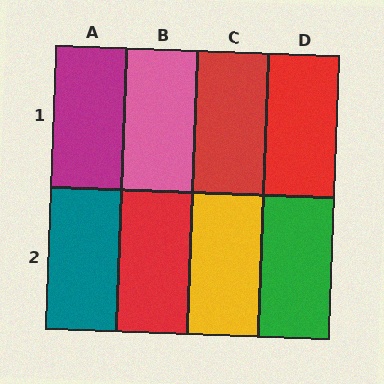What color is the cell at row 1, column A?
Magenta.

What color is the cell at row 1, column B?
Pink.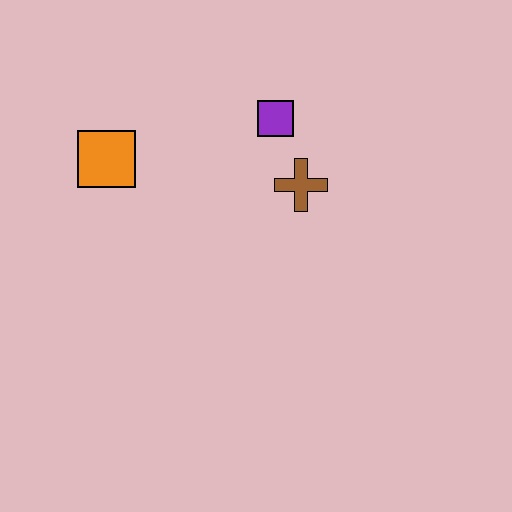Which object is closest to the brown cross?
The purple square is closest to the brown cross.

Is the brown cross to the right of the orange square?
Yes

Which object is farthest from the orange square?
The brown cross is farthest from the orange square.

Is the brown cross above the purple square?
No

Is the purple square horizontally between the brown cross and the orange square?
Yes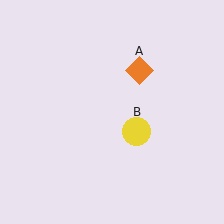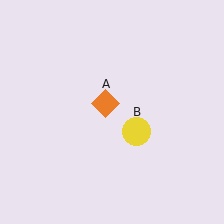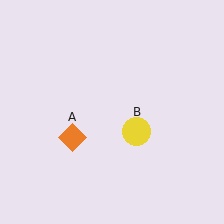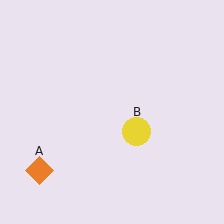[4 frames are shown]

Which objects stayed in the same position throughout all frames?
Yellow circle (object B) remained stationary.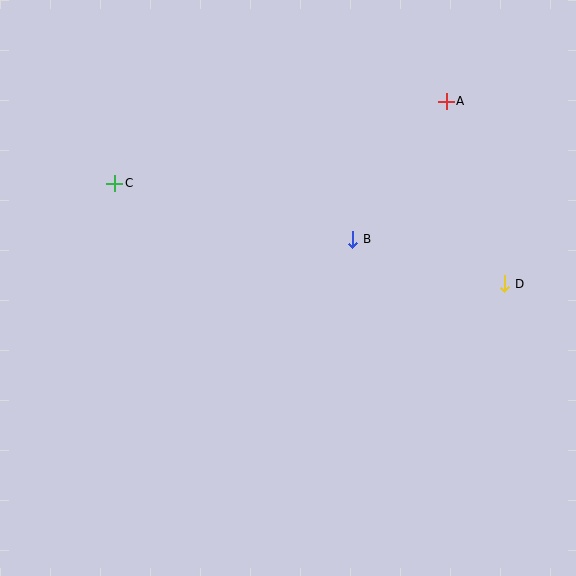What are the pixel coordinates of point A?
Point A is at (446, 101).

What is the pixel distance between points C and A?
The distance between C and A is 341 pixels.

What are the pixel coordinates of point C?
Point C is at (115, 183).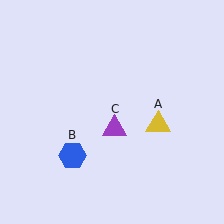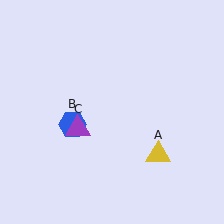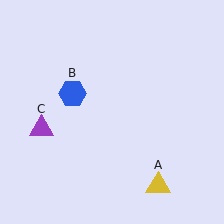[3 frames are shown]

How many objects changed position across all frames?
3 objects changed position: yellow triangle (object A), blue hexagon (object B), purple triangle (object C).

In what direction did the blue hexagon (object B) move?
The blue hexagon (object B) moved up.